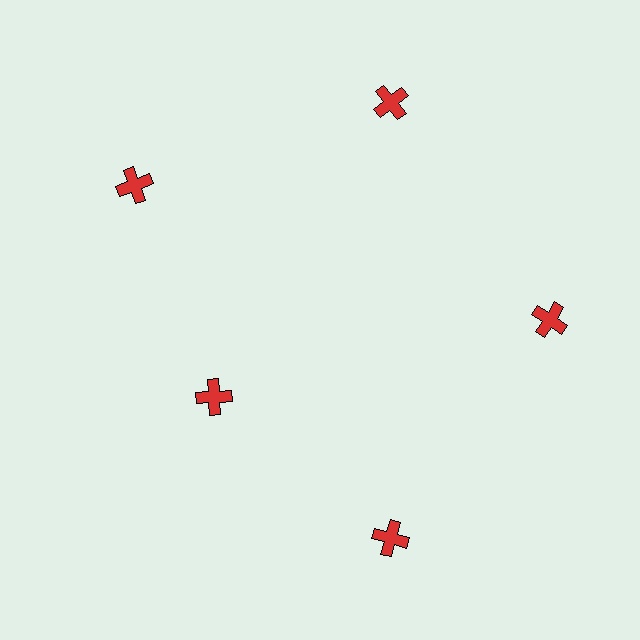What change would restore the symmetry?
The symmetry would be restored by moving it outward, back onto the ring so that all 5 crosses sit at equal angles and equal distance from the center.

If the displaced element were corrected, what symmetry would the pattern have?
It would have 5-fold rotational symmetry — the pattern would map onto itself every 72 degrees.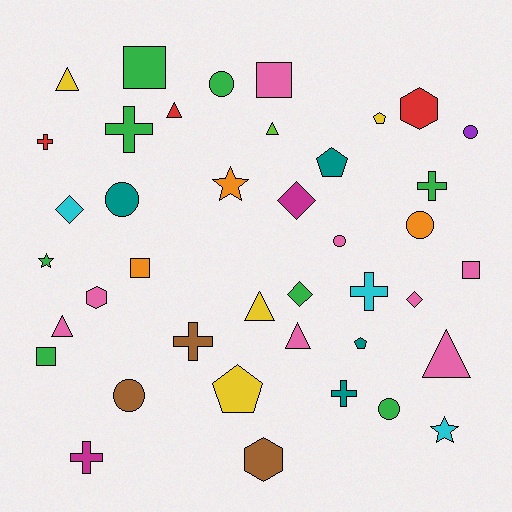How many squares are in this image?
There are 5 squares.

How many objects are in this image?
There are 40 objects.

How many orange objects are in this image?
There are 3 orange objects.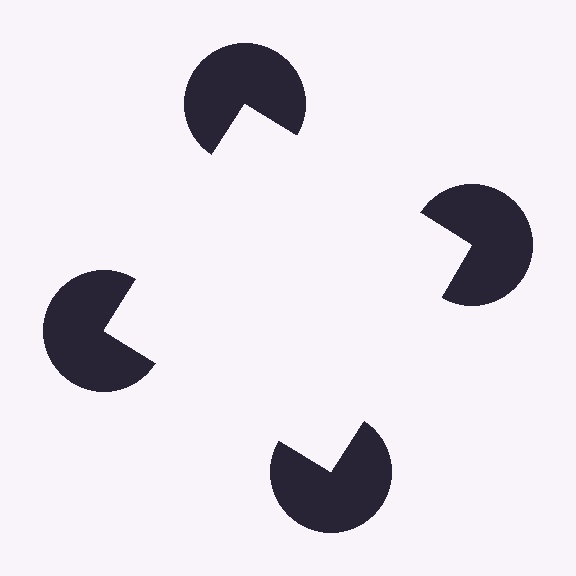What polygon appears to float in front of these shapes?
An illusory square — its edges are inferred from the aligned wedge cuts in the pac-man discs, not physically drawn.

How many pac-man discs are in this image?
There are 4 — one at each vertex of the illusory square.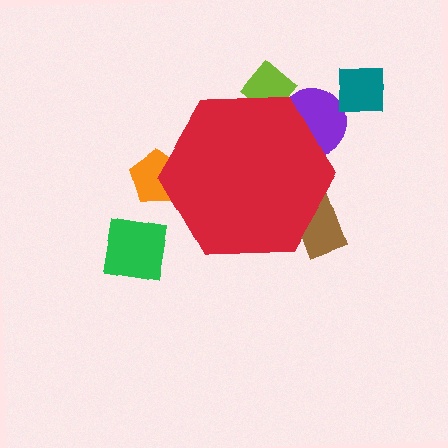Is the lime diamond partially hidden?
Yes, the lime diamond is partially hidden behind the red hexagon.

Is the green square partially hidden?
No, the green square is fully visible.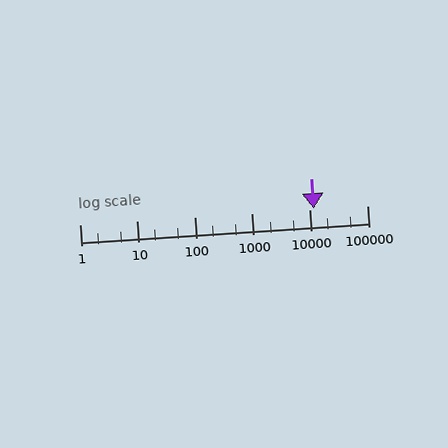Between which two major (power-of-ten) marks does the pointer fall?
The pointer is between 10000 and 100000.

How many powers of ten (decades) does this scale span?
The scale spans 5 decades, from 1 to 100000.